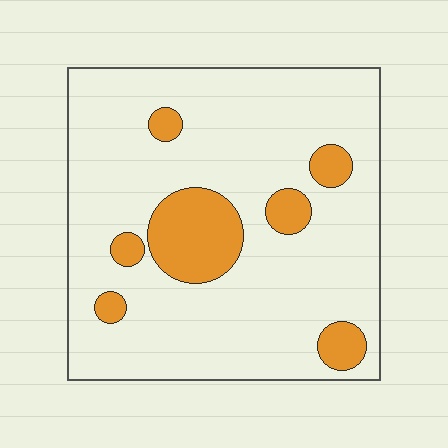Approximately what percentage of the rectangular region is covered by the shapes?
Approximately 15%.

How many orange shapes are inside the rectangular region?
7.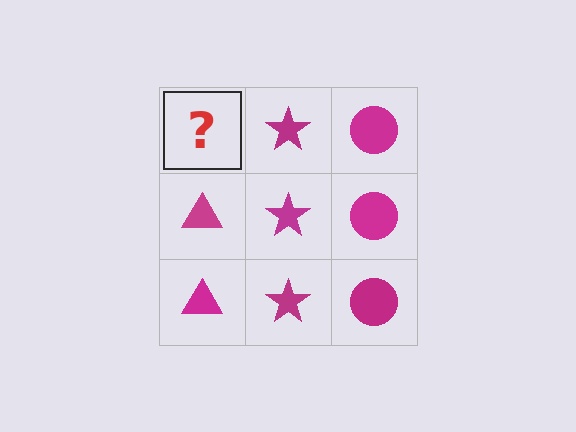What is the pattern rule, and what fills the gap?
The rule is that each column has a consistent shape. The gap should be filled with a magenta triangle.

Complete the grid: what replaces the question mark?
The question mark should be replaced with a magenta triangle.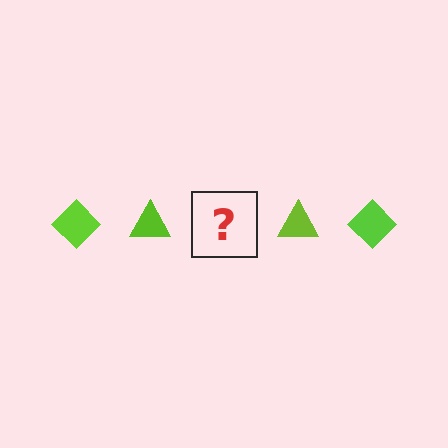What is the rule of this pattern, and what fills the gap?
The rule is that the pattern cycles through diamond, triangle shapes in lime. The gap should be filled with a lime diamond.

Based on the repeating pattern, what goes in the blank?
The blank should be a lime diamond.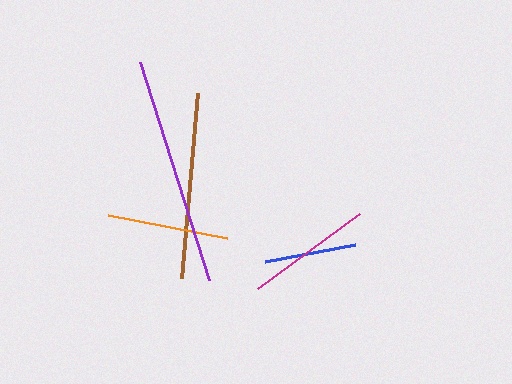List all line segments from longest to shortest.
From longest to shortest: purple, brown, magenta, orange, blue.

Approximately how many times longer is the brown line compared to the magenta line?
The brown line is approximately 1.5 times the length of the magenta line.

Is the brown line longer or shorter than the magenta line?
The brown line is longer than the magenta line.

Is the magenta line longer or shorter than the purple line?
The purple line is longer than the magenta line.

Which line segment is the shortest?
The blue line is the shortest at approximately 92 pixels.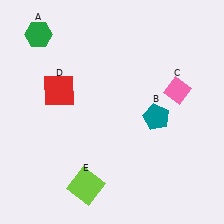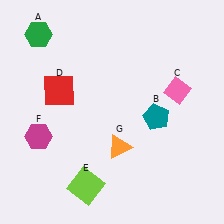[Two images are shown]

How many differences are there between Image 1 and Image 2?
There are 2 differences between the two images.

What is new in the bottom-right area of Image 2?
An orange triangle (G) was added in the bottom-right area of Image 2.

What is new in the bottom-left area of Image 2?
A magenta hexagon (F) was added in the bottom-left area of Image 2.